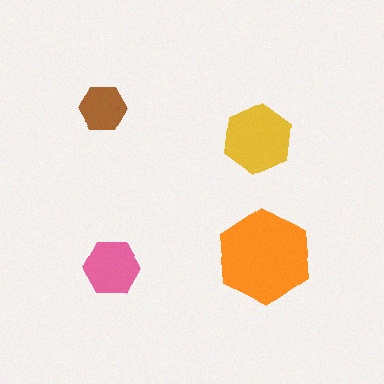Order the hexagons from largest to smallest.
the orange one, the yellow one, the pink one, the brown one.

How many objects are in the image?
There are 4 objects in the image.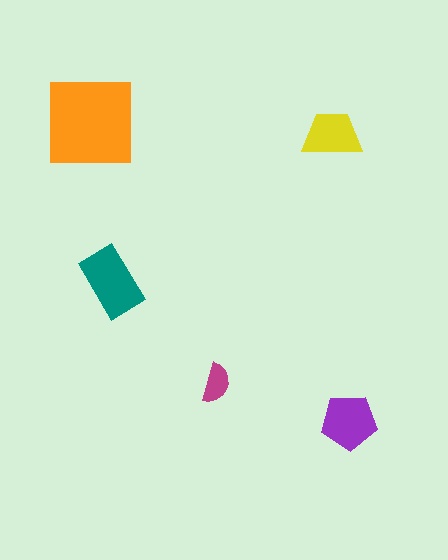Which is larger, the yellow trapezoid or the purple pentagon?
The purple pentagon.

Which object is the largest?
The orange square.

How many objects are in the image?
There are 5 objects in the image.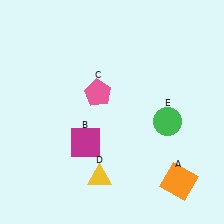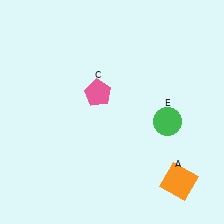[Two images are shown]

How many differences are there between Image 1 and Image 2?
There are 2 differences between the two images.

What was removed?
The magenta square (B), the yellow triangle (D) were removed in Image 2.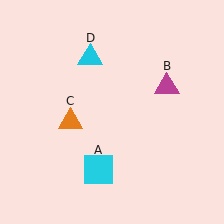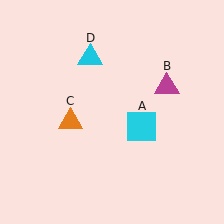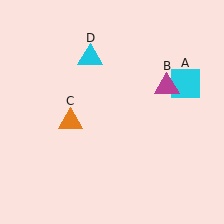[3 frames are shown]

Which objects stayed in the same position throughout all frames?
Magenta triangle (object B) and orange triangle (object C) and cyan triangle (object D) remained stationary.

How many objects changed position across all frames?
1 object changed position: cyan square (object A).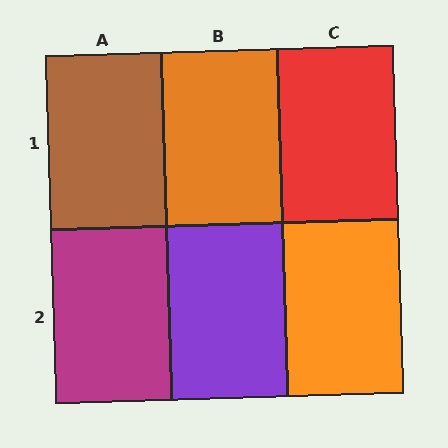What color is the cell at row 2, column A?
Magenta.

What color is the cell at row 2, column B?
Purple.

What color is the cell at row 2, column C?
Orange.